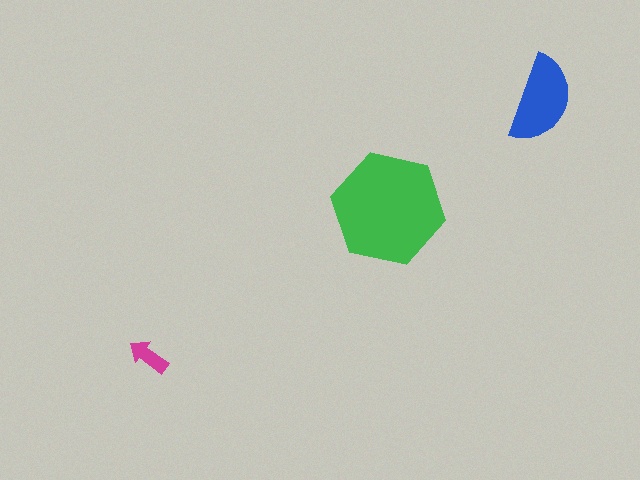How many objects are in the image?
There are 3 objects in the image.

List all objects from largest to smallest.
The green hexagon, the blue semicircle, the magenta arrow.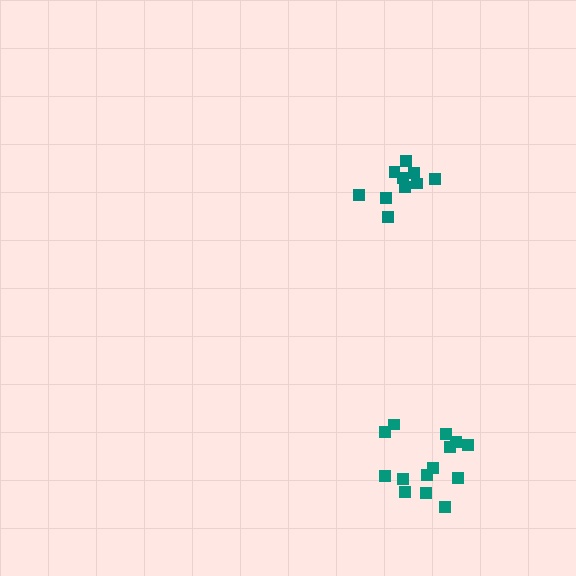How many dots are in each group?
Group 1: 14 dots, Group 2: 10 dots (24 total).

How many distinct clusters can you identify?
There are 2 distinct clusters.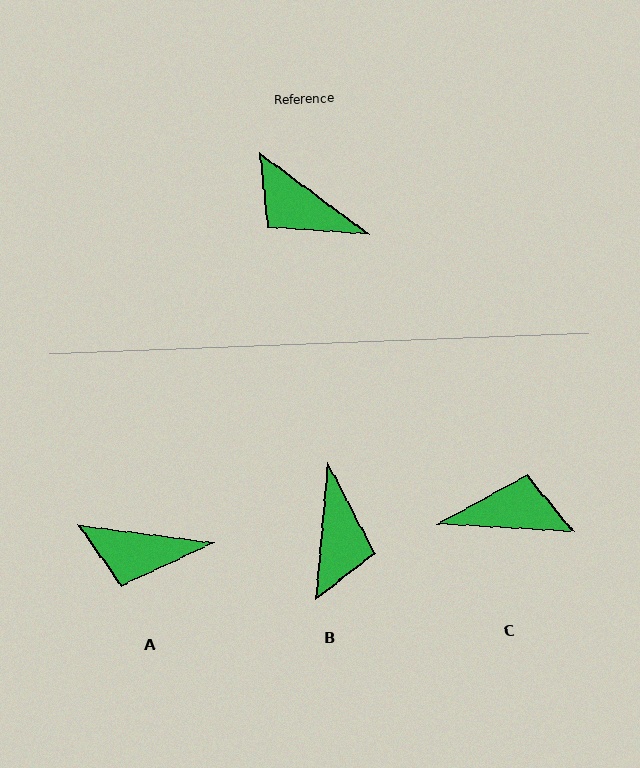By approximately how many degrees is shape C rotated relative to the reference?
Approximately 147 degrees clockwise.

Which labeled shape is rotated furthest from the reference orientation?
C, about 147 degrees away.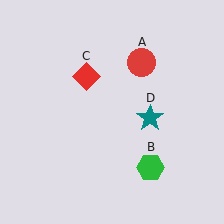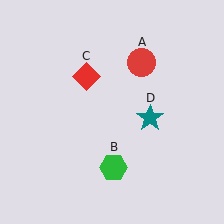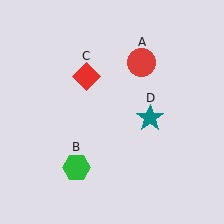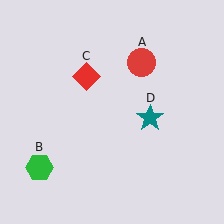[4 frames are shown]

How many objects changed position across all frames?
1 object changed position: green hexagon (object B).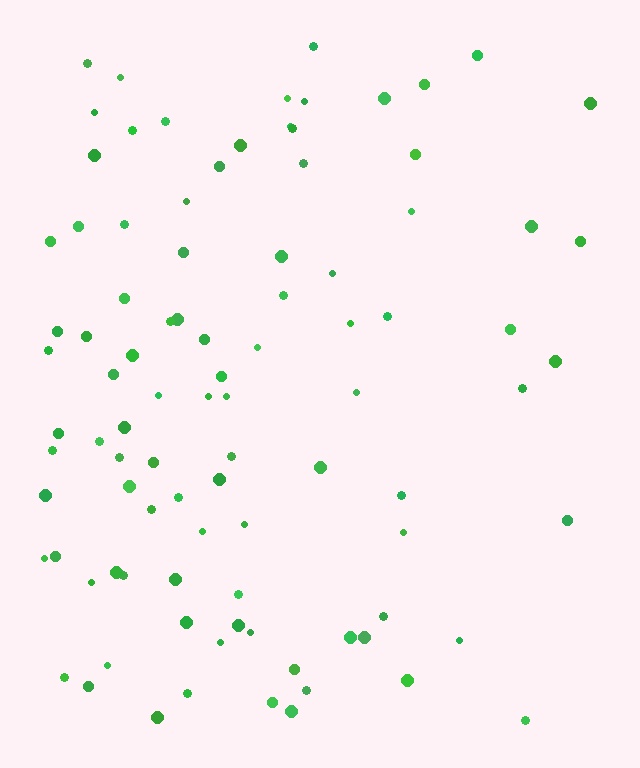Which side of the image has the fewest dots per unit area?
The right.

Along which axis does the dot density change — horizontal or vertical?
Horizontal.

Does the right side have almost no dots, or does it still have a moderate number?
Still a moderate number, just noticeably fewer than the left.